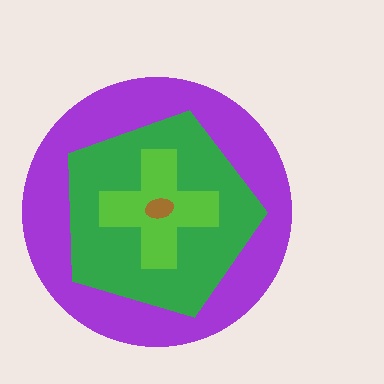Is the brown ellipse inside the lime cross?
Yes.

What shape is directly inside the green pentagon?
The lime cross.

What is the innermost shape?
The brown ellipse.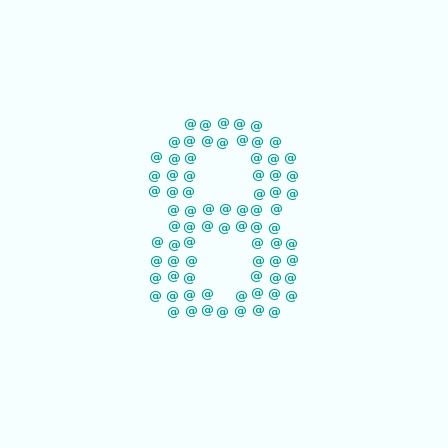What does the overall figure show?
The overall figure shows the digit 8.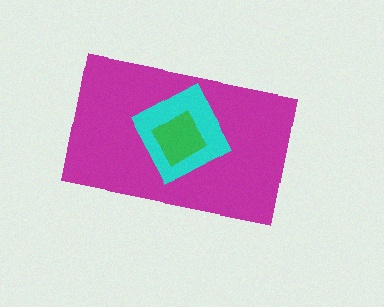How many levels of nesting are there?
3.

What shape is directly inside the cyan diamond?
The green diamond.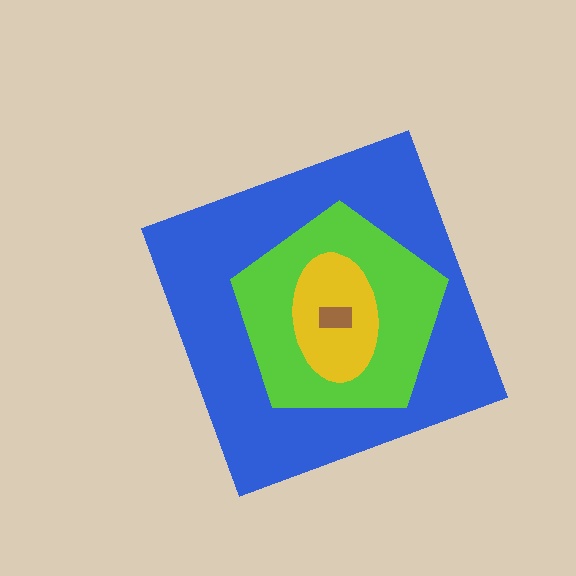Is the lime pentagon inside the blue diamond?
Yes.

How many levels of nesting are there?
4.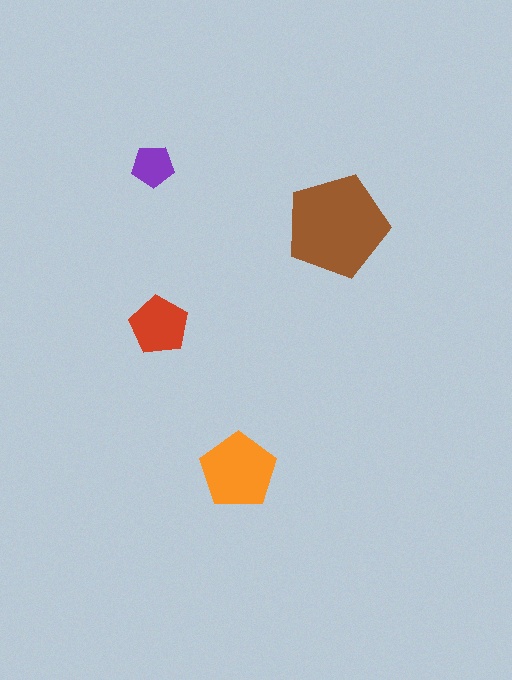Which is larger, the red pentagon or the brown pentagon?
The brown one.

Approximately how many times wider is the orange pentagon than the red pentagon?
About 1.5 times wider.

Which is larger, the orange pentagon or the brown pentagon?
The brown one.